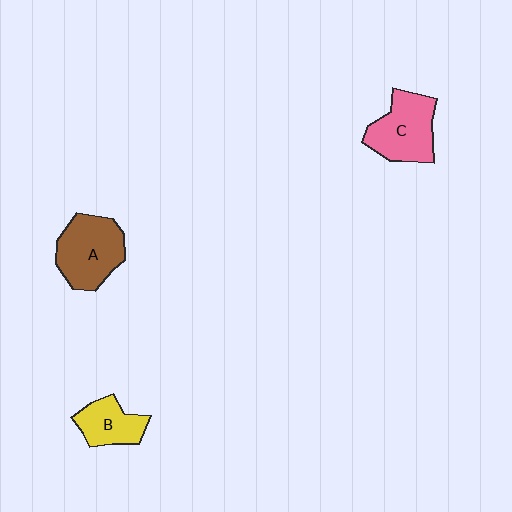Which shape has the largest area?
Shape A (brown).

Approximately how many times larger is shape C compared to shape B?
Approximately 1.5 times.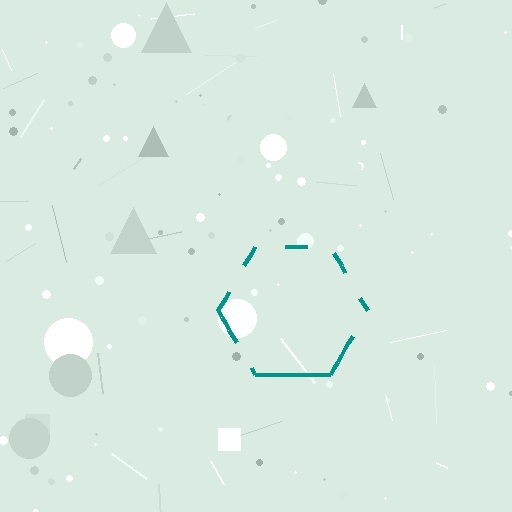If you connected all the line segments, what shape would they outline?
They would outline a hexagon.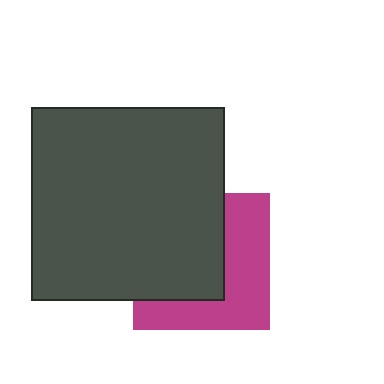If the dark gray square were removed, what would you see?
You would see the complete magenta square.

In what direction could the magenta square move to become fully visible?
The magenta square could move right. That would shift it out from behind the dark gray square entirely.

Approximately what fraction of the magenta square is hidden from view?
Roughly 54% of the magenta square is hidden behind the dark gray square.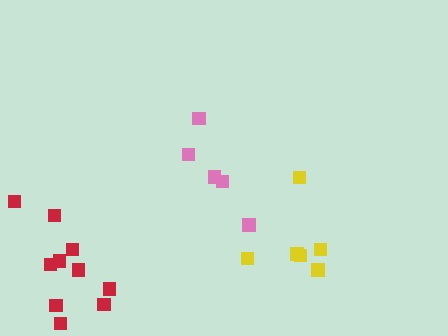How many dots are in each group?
Group 1: 10 dots, Group 2: 6 dots, Group 3: 5 dots (21 total).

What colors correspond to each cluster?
The clusters are colored: red, yellow, pink.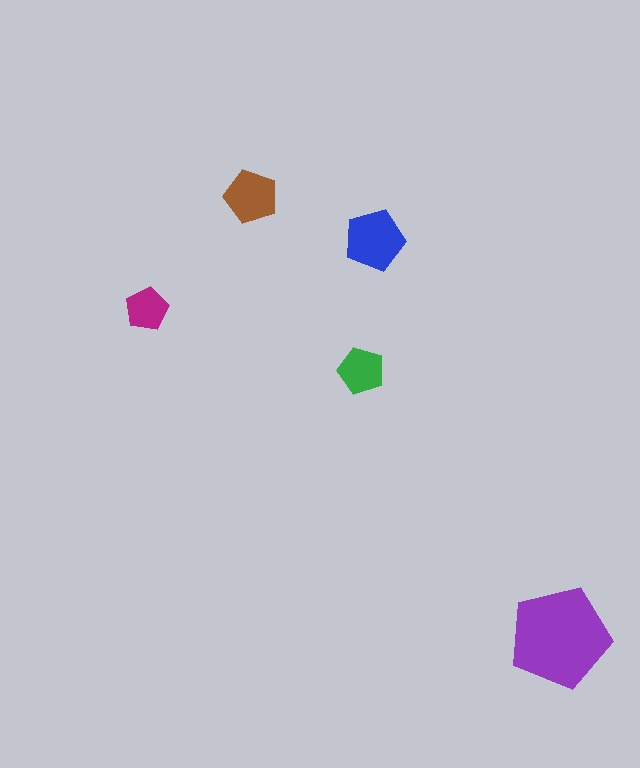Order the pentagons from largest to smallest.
the purple one, the blue one, the brown one, the green one, the magenta one.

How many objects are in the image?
There are 5 objects in the image.